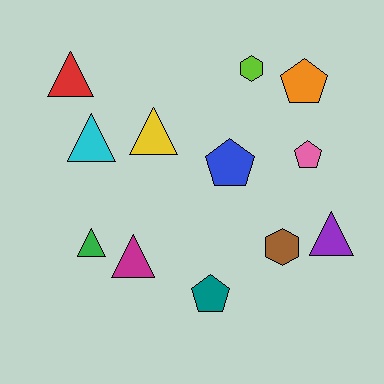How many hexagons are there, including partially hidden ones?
There are 2 hexagons.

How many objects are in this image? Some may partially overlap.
There are 12 objects.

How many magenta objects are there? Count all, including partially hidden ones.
There is 1 magenta object.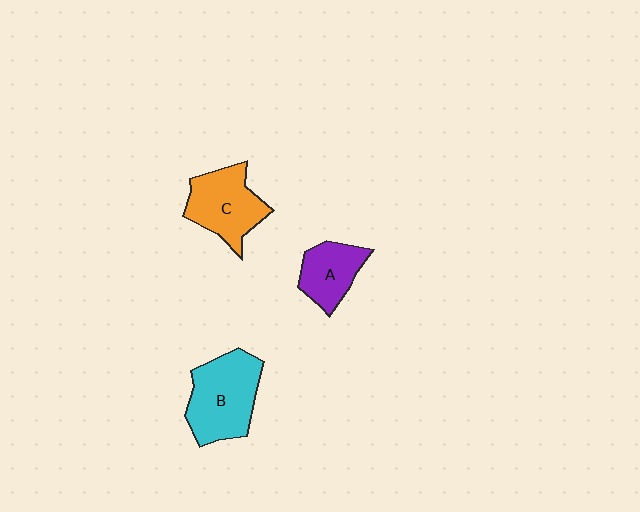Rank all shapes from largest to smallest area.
From largest to smallest: B (cyan), C (orange), A (purple).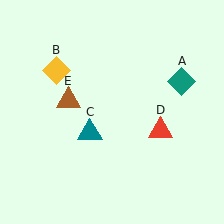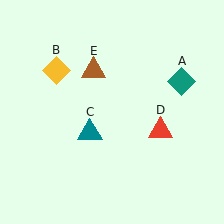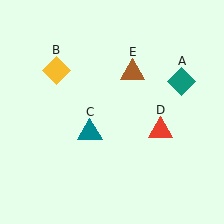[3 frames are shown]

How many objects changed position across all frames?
1 object changed position: brown triangle (object E).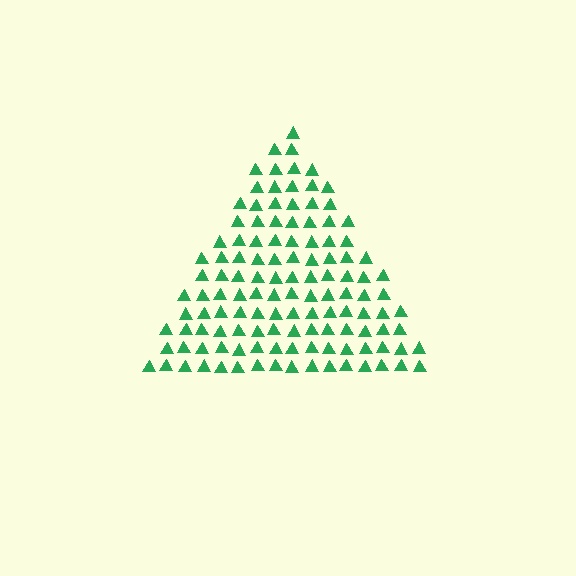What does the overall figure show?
The overall figure shows a triangle.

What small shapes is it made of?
It is made of small triangles.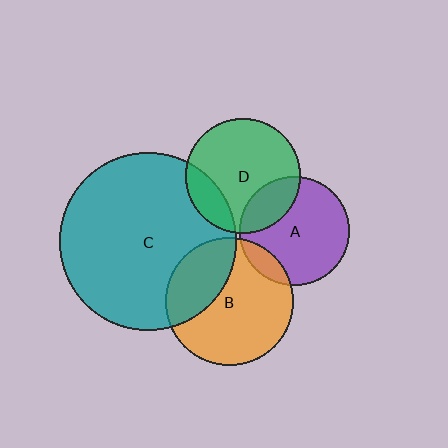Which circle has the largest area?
Circle C (teal).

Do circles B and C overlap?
Yes.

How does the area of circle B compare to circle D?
Approximately 1.2 times.